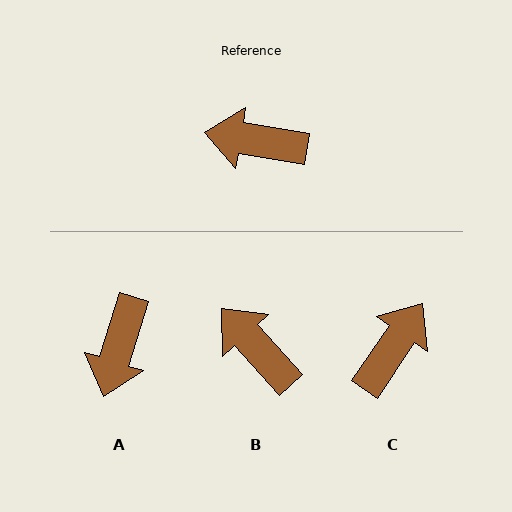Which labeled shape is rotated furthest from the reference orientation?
C, about 115 degrees away.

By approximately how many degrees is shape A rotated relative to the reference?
Approximately 82 degrees counter-clockwise.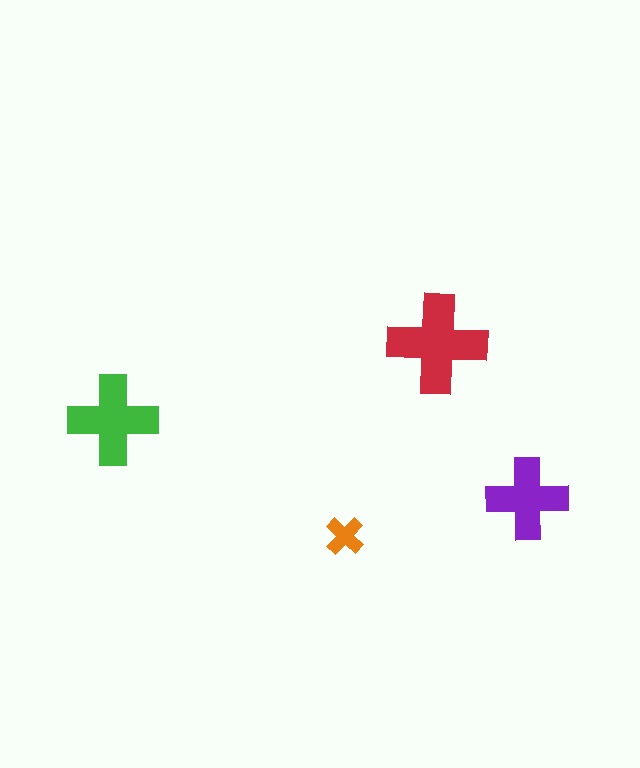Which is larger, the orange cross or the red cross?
The red one.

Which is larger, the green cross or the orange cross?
The green one.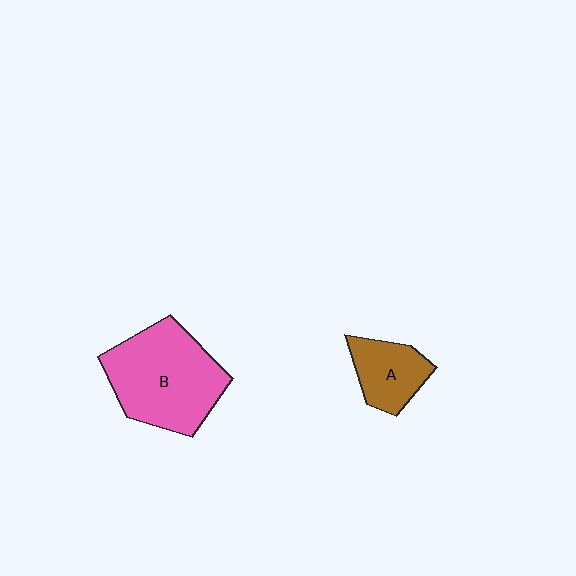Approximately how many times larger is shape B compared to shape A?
Approximately 2.2 times.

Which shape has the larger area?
Shape B (pink).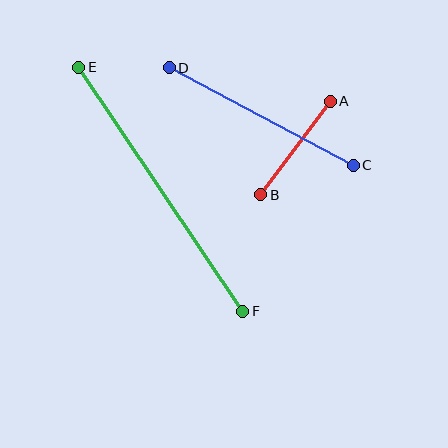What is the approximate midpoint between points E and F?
The midpoint is at approximately (161, 189) pixels.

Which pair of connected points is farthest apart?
Points E and F are farthest apart.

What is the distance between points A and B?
The distance is approximately 117 pixels.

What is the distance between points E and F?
The distance is approximately 294 pixels.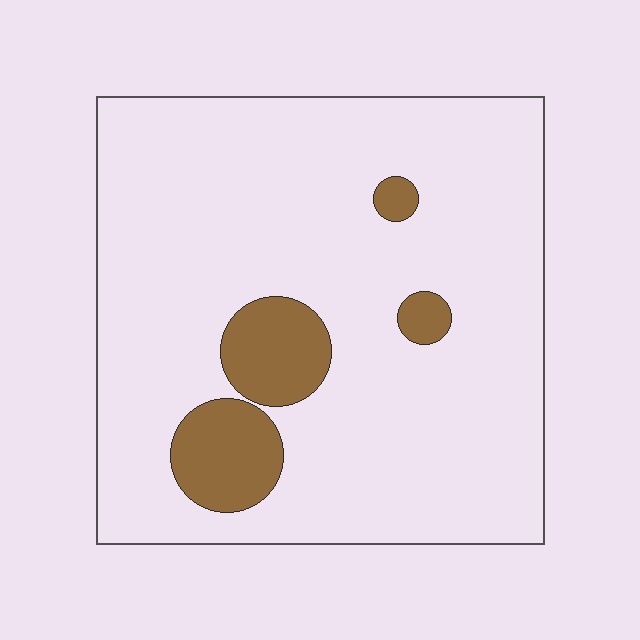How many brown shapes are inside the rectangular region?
4.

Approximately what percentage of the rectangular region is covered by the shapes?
Approximately 10%.